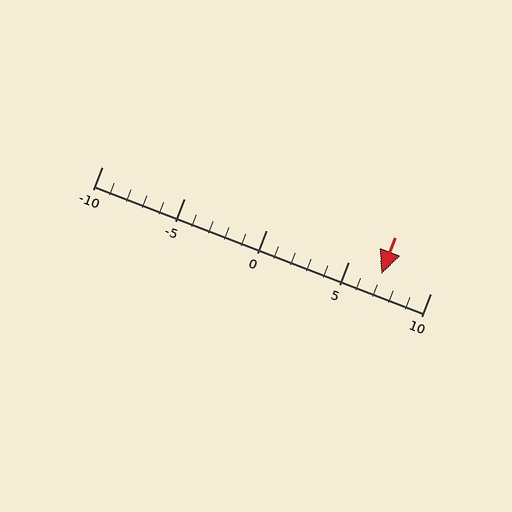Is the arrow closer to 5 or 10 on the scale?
The arrow is closer to 5.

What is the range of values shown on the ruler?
The ruler shows values from -10 to 10.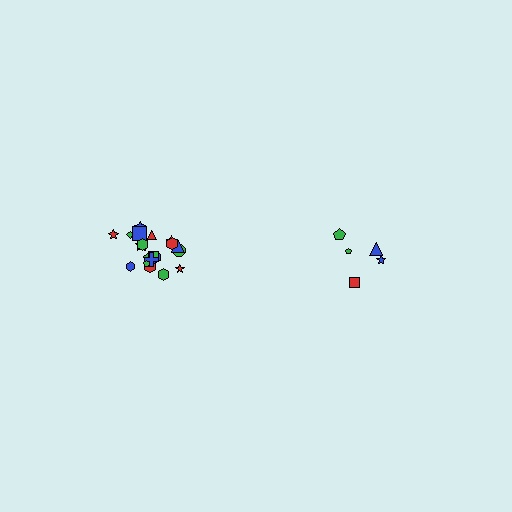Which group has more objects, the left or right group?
The left group.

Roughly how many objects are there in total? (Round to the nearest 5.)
Roughly 25 objects in total.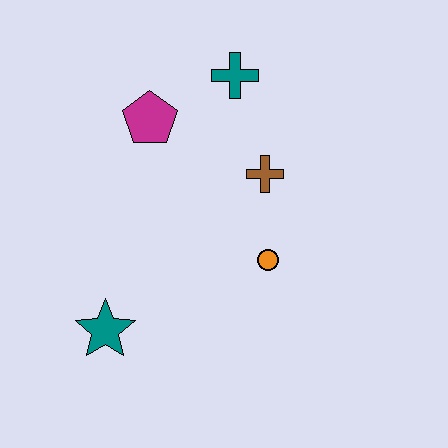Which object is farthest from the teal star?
The teal cross is farthest from the teal star.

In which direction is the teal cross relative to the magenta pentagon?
The teal cross is to the right of the magenta pentagon.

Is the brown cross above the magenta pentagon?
No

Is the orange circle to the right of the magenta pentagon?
Yes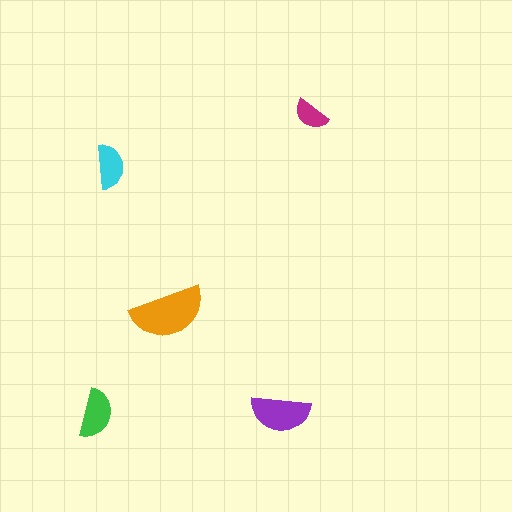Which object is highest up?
The magenta semicircle is topmost.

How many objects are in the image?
There are 5 objects in the image.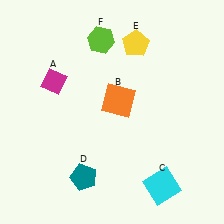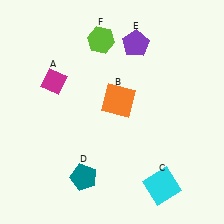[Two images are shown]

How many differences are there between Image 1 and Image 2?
There is 1 difference between the two images.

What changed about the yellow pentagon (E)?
In Image 1, E is yellow. In Image 2, it changed to purple.